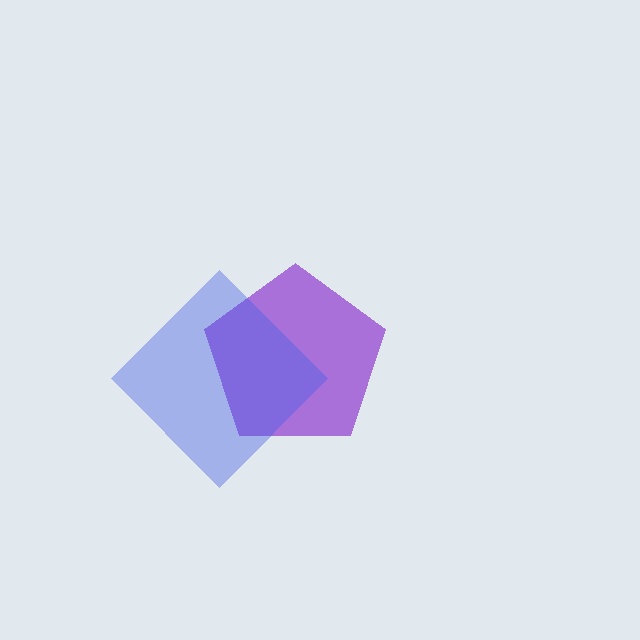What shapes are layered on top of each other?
The layered shapes are: a purple pentagon, a blue diamond.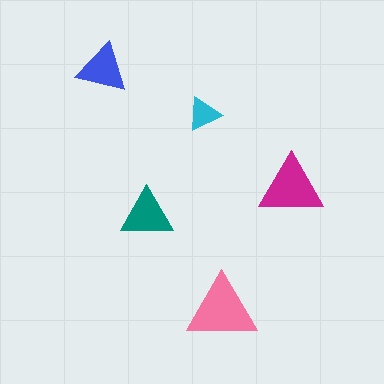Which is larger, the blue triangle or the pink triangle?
The pink one.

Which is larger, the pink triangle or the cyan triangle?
The pink one.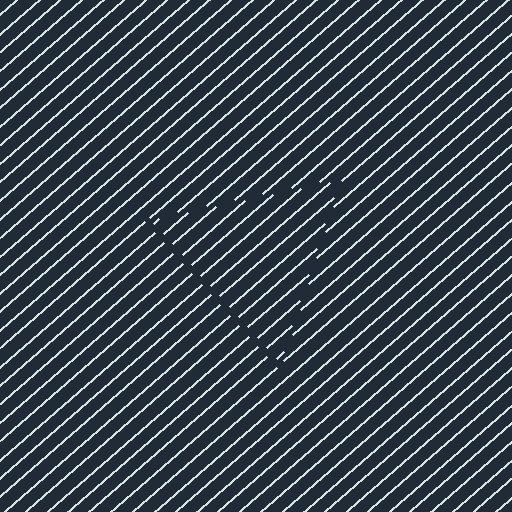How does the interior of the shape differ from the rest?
The interior of the shape contains the same grating, shifted by half a period — the contour is defined by the phase discontinuity where line-ends from the inner and outer gratings abut.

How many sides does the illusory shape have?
3 sides — the line-ends trace a triangle.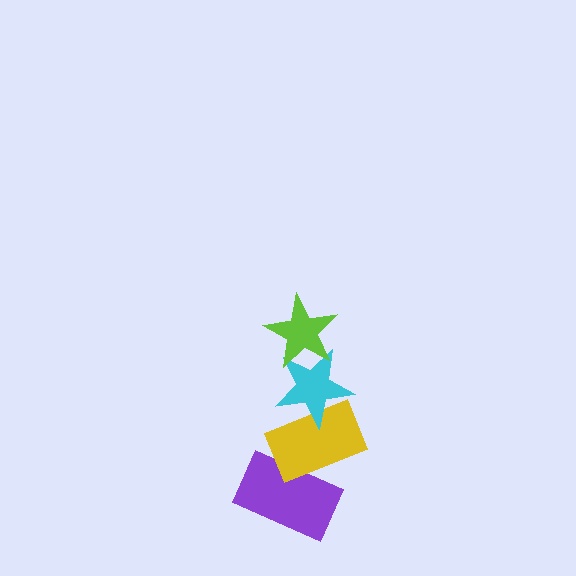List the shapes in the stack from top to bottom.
From top to bottom: the lime star, the cyan star, the yellow rectangle, the purple rectangle.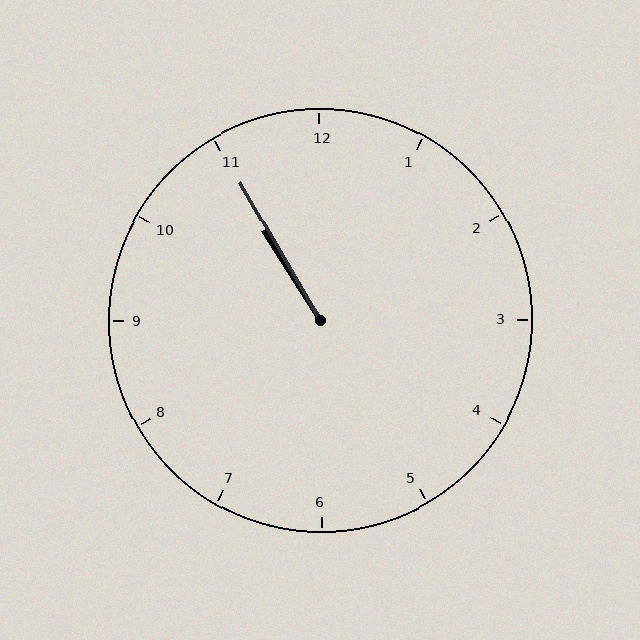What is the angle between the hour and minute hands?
Approximately 2 degrees.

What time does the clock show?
10:55.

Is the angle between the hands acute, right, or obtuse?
It is acute.